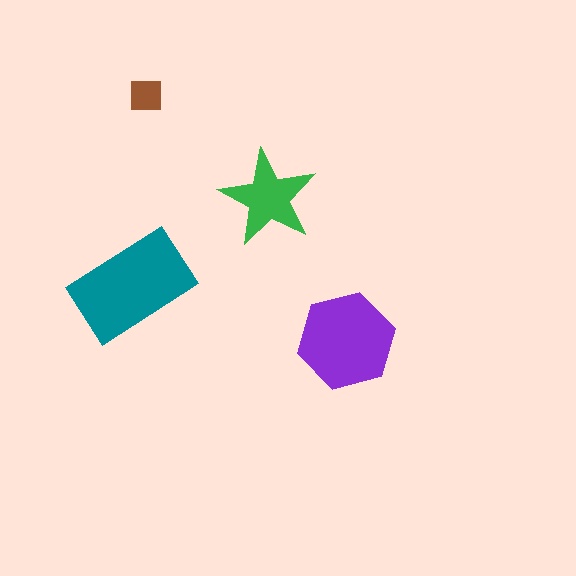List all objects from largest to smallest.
The teal rectangle, the purple hexagon, the green star, the brown square.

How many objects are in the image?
There are 4 objects in the image.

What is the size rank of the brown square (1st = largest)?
4th.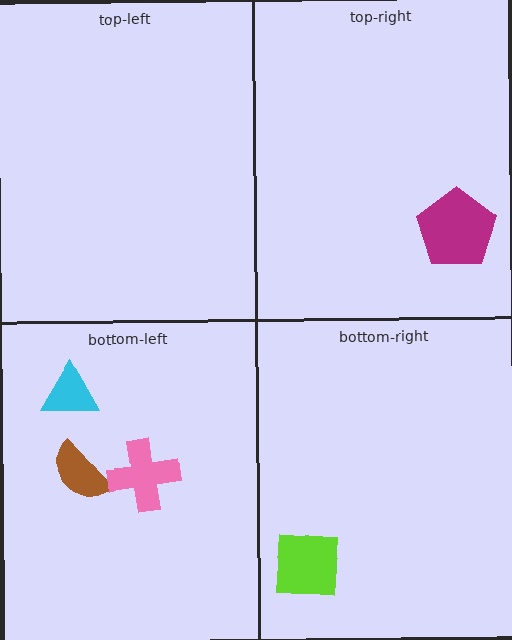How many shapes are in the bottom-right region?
1.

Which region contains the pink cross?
The bottom-left region.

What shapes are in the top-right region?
The magenta pentagon.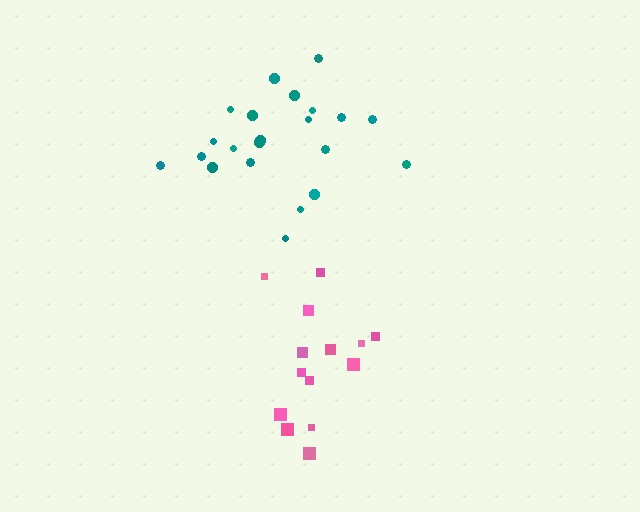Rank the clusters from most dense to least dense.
teal, pink.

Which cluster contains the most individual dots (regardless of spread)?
Teal (22).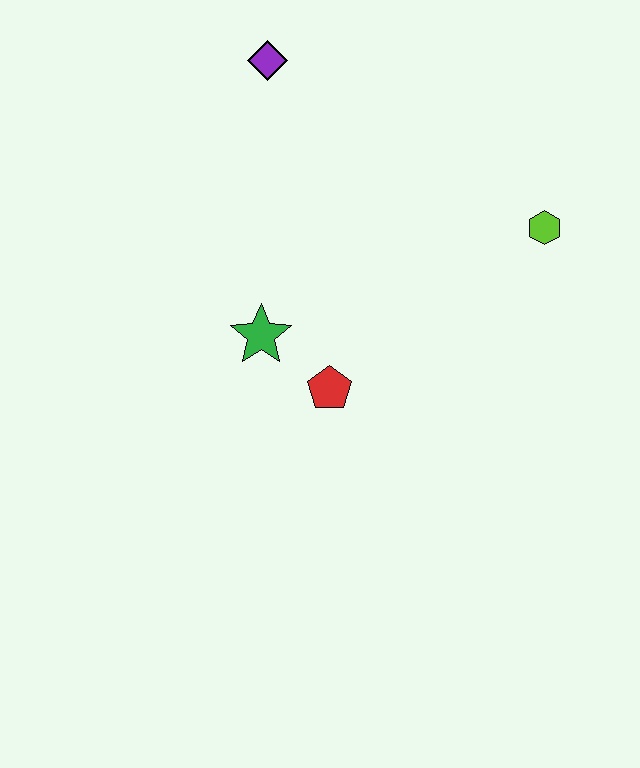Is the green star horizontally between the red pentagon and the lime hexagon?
No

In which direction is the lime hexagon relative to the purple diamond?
The lime hexagon is to the right of the purple diamond.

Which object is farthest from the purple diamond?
The red pentagon is farthest from the purple diamond.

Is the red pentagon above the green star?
No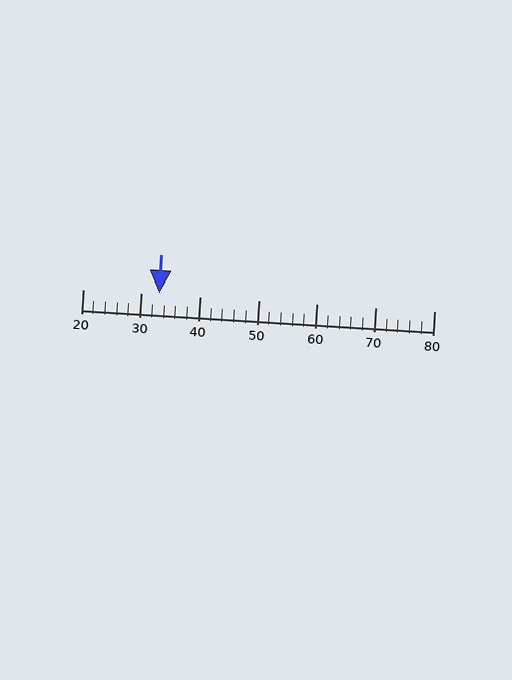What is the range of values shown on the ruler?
The ruler shows values from 20 to 80.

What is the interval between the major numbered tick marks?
The major tick marks are spaced 10 units apart.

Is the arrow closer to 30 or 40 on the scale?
The arrow is closer to 30.